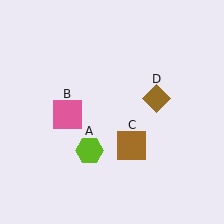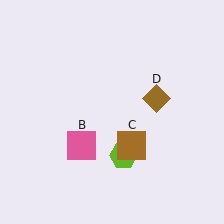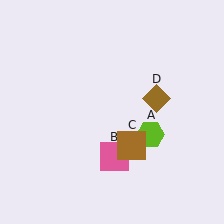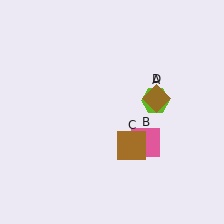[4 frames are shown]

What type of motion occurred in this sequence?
The lime hexagon (object A), pink square (object B) rotated counterclockwise around the center of the scene.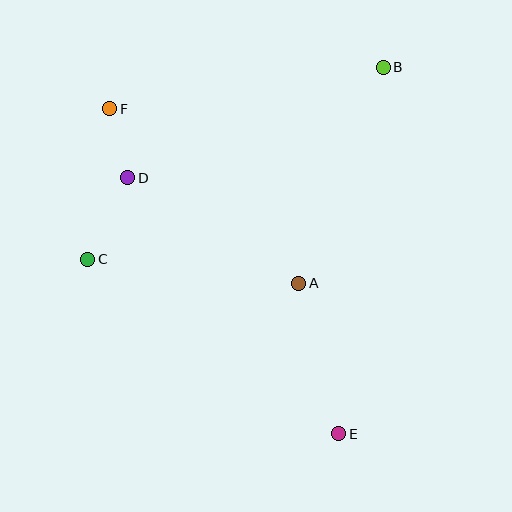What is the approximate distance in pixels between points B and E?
The distance between B and E is approximately 369 pixels.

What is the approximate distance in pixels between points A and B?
The distance between A and B is approximately 232 pixels.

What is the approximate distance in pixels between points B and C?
The distance between B and C is approximately 353 pixels.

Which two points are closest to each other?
Points D and F are closest to each other.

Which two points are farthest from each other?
Points E and F are farthest from each other.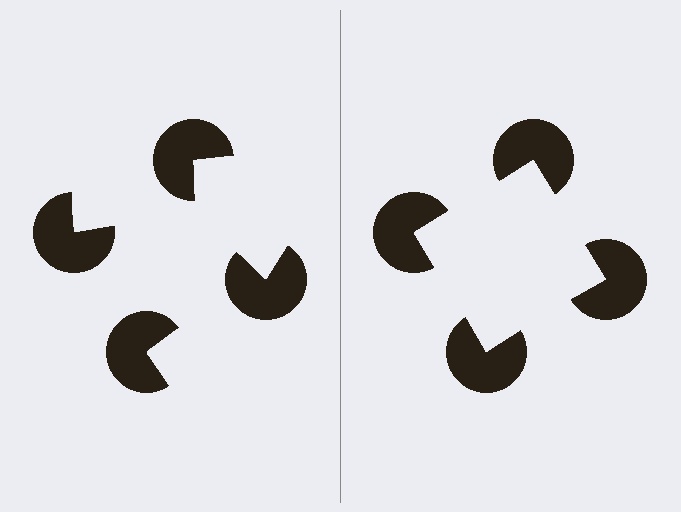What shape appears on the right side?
An illusory square.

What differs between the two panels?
The pac-man discs are positioned identically on both sides; only the wedge orientations differ. On the right they align to a square; on the left they are misaligned.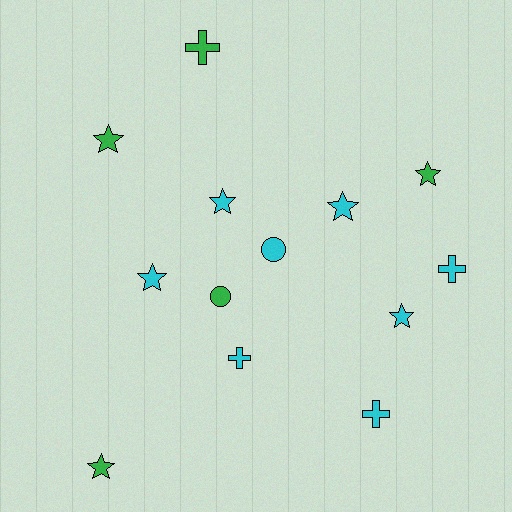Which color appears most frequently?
Cyan, with 8 objects.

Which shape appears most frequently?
Star, with 7 objects.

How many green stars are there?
There are 3 green stars.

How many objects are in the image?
There are 13 objects.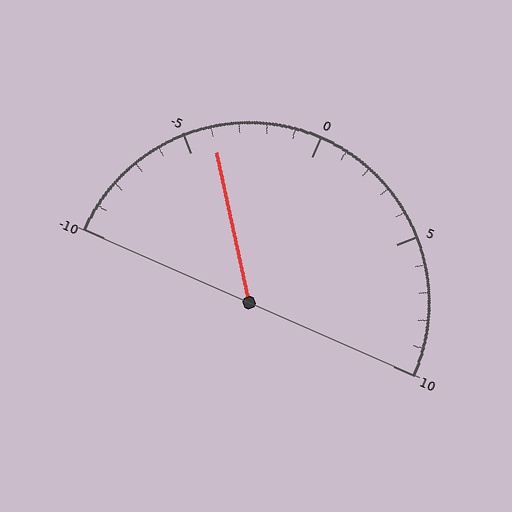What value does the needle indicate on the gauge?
The needle indicates approximately -4.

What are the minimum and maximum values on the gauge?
The gauge ranges from -10 to 10.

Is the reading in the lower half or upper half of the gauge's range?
The reading is in the lower half of the range (-10 to 10).